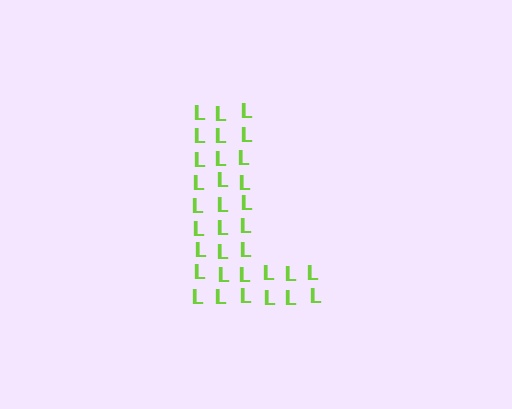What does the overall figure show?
The overall figure shows the letter L.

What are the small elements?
The small elements are letter L's.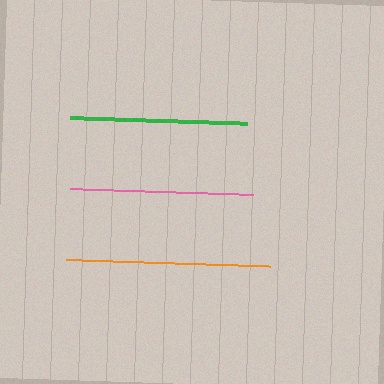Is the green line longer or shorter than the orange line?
The orange line is longer than the green line.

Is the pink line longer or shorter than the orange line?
The orange line is longer than the pink line.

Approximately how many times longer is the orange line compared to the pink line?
The orange line is approximately 1.1 times the length of the pink line.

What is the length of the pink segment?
The pink segment is approximately 183 pixels long.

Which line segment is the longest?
The orange line is the longest at approximately 204 pixels.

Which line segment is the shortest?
The green line is the shortest at approximately 178 pixels.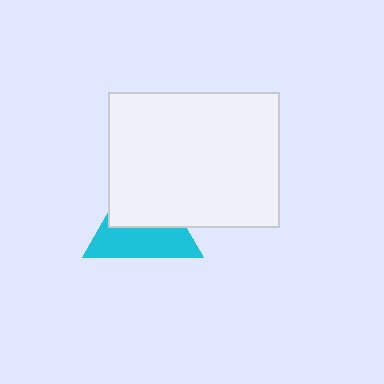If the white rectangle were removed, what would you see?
You would see the complete cyan triangle.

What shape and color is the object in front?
The object in front is a white rectangle.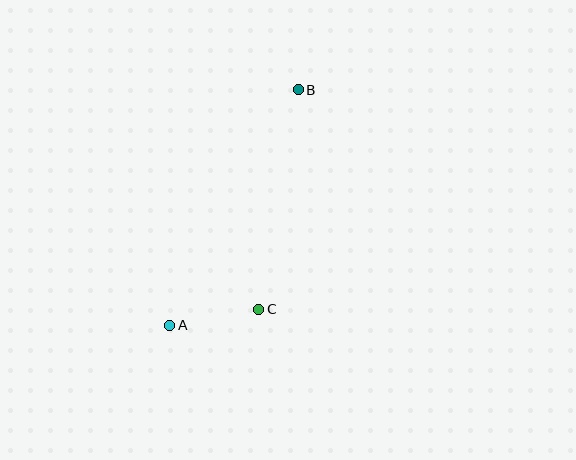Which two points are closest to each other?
Points A and C are closest to each other.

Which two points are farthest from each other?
Points A and B are farthest from each other.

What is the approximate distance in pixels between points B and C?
The distance between B and C is approximately 223 pixels.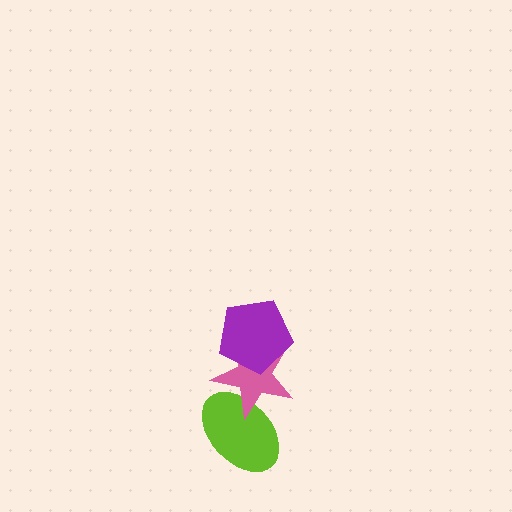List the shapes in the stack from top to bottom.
From top to bottom: the purple pentagon, the pink star, the lime ellipse.